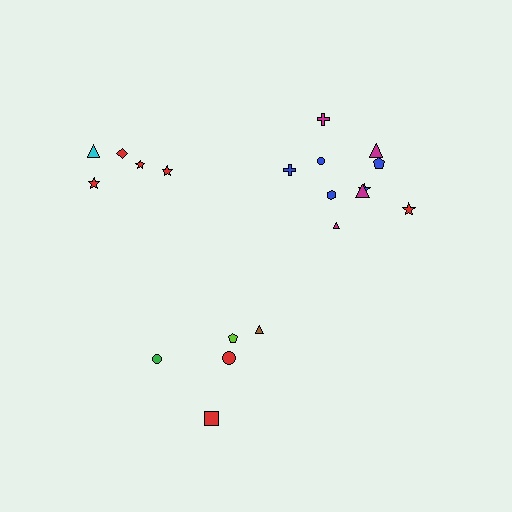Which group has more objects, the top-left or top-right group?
The top-right group.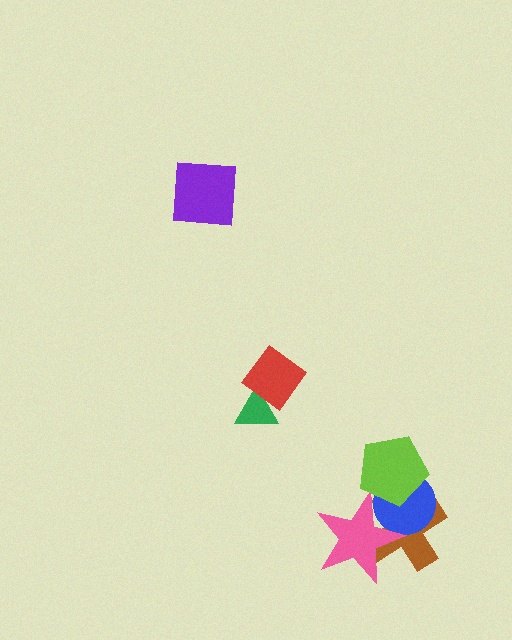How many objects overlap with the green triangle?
1 object overlaps with the green triangle.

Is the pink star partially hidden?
Yes, it is partially covered by another shape.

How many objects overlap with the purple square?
0 objects overlap with the purple square.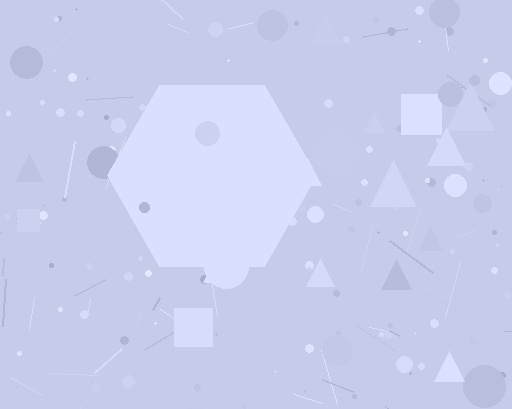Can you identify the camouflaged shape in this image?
The camouflaged shape is a hexagon.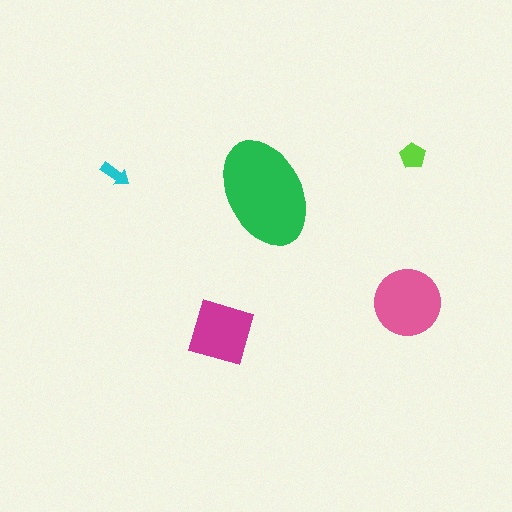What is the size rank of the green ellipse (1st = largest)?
1st.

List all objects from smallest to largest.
The cyan arrow, the lime pentagon, the magenta square, the pink circle, the green ellipse.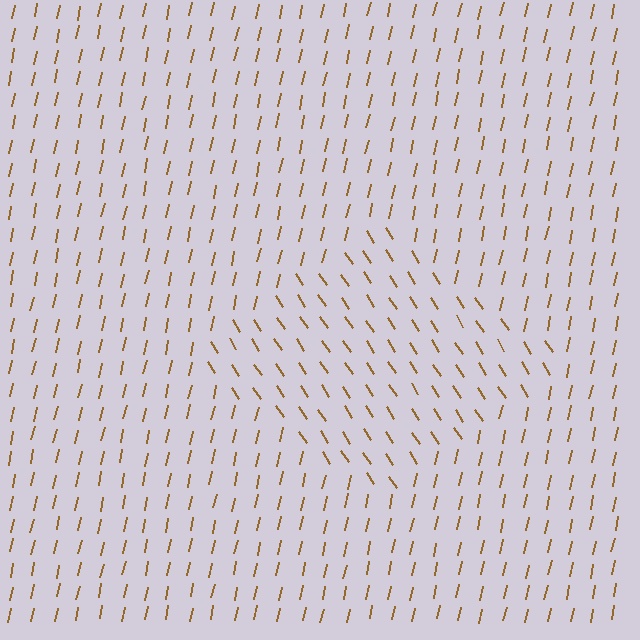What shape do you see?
I see a diamond.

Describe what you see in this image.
The image is filled with small brown line segments. A diamond region in the image has lines oriented differently from the surrounding lines, creating a visible texture boundary.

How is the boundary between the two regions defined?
The boundary is defined purely by a change in line orientation (approximately 45 degrees difference). All lines are the same color and thickness.